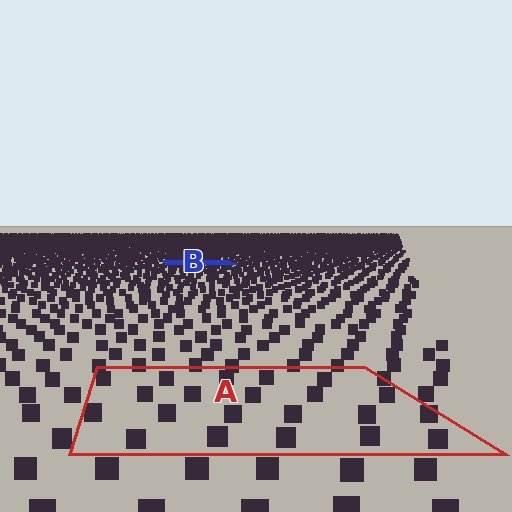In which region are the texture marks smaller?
The texture marks are smaller in region B, because it is farther away.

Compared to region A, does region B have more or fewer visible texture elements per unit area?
Region B has more texture elements per unit area — they are packed more densely because it is farther away.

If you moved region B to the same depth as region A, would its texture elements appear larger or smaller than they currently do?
They would appear larger. At a closer depth, the same texture elements are projected at a bigger on-screen size.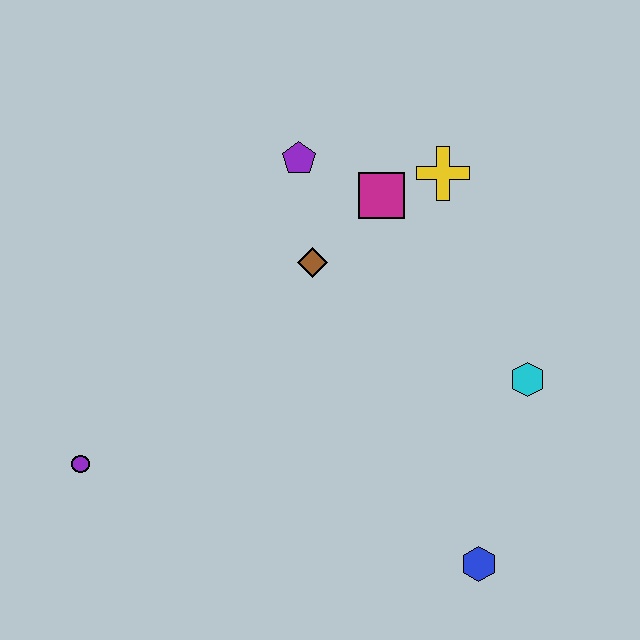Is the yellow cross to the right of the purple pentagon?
Yes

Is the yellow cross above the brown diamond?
Yes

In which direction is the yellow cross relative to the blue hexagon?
The yellow cross is above the blue hexagon.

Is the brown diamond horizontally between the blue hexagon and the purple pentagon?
Yes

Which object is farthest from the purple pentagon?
The blue hexagon is farthest from the purple pentagon.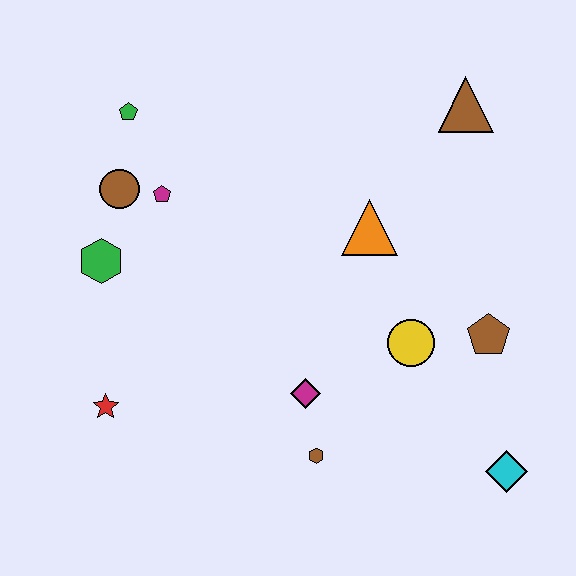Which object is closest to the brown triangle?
The orange triangle is closest to the brown triangle.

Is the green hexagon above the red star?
Yes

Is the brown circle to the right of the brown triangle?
No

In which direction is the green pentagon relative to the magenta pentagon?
The green pentagon is above the magenta pentagon.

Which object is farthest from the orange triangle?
The red star is farthest from the orange triangle.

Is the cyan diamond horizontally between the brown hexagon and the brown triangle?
No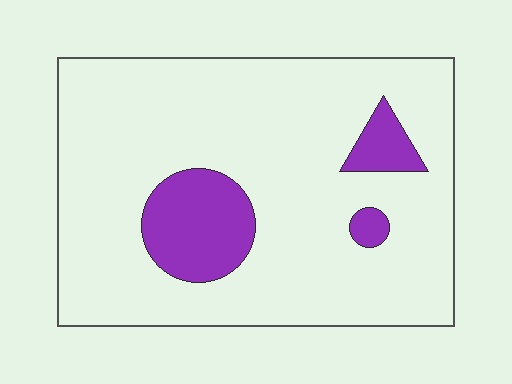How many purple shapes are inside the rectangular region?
3.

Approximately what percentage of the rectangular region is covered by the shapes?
Approximately 15%.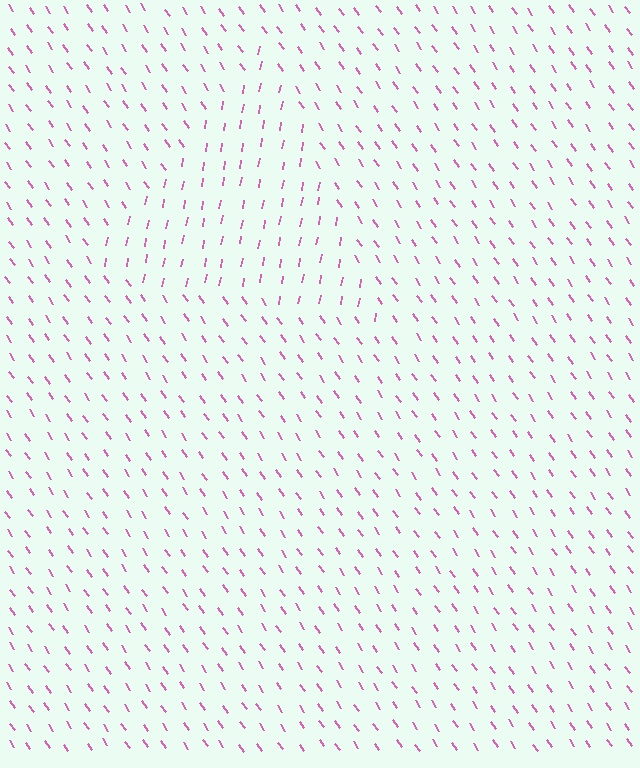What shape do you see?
I see a triangle.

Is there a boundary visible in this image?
Yes, there is a texture boundary formed by a change in line orientation.